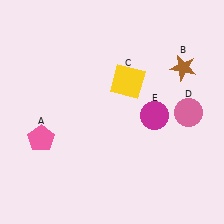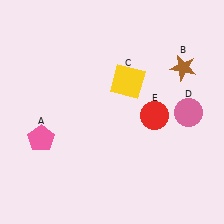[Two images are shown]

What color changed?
The circle (E) changed from magenta in Image 1 to red in Image 2.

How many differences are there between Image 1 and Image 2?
There is 1 difference between the two images.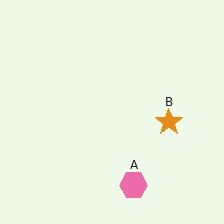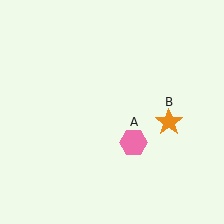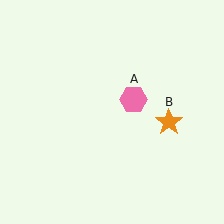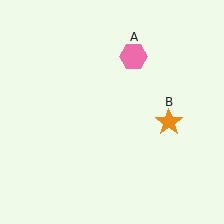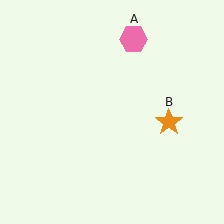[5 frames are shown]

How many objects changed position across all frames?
1 object changed position: pink hexagon (object A).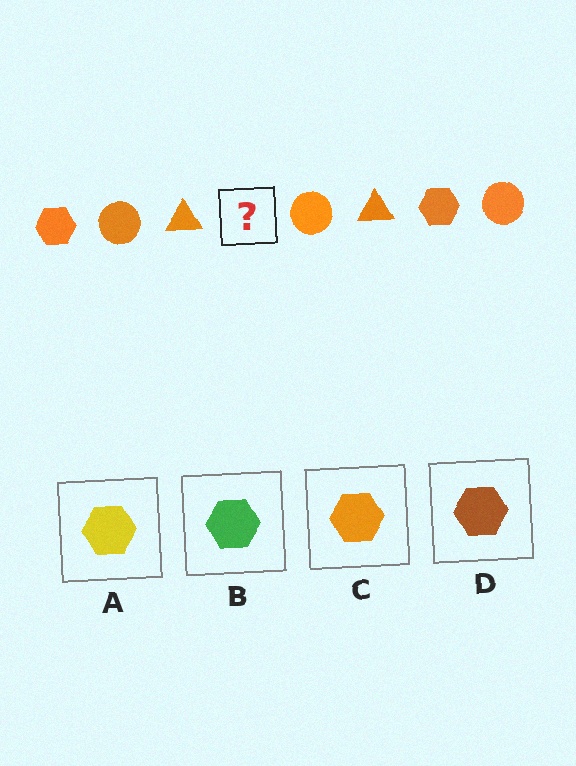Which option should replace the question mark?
Option C.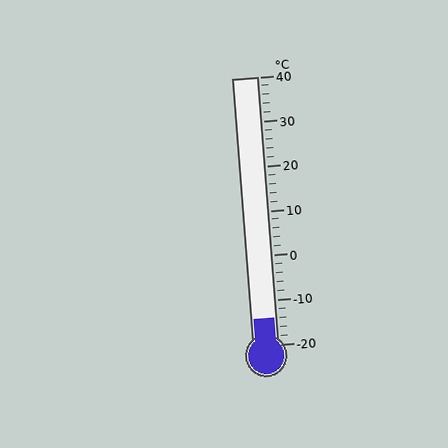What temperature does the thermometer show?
The thermometer shows approximately -14°C.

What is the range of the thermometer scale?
The thermometer scale ranges from -20°C to 40°C.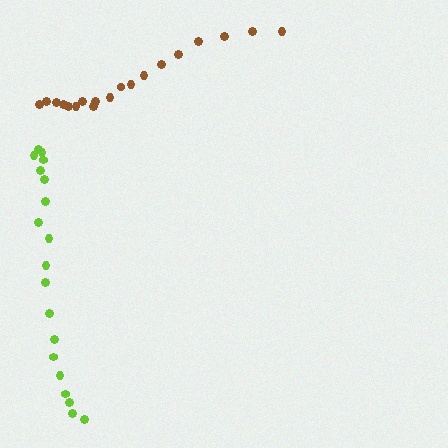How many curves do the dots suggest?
There are 2 distinct paths.